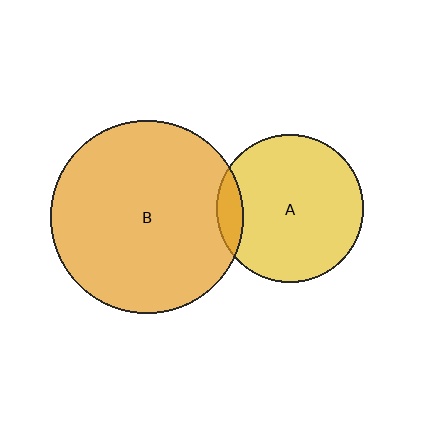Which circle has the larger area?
Circle B (orange).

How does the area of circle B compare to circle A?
Approximately 1.7 times.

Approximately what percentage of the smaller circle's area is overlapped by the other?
Approximately 10%.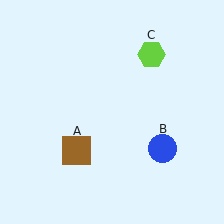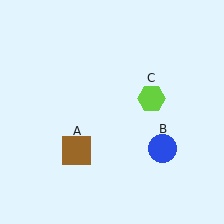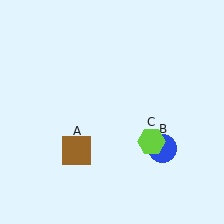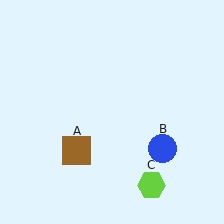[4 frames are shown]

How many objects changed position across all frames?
1 object changed position: lime hexagon (object C).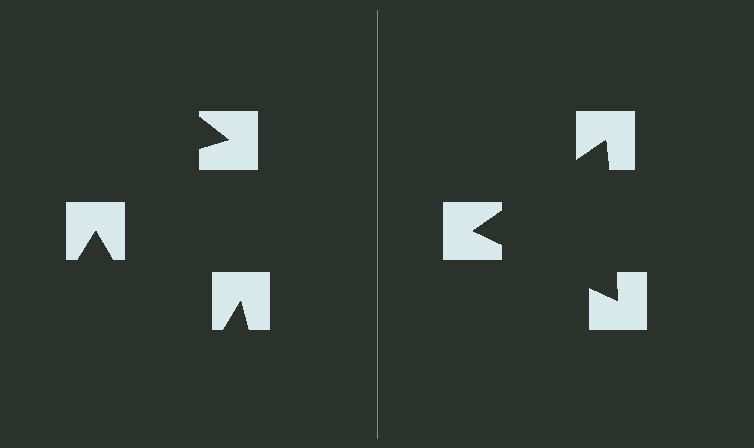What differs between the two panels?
The notched squares are positioned identically on both sides; only the wedge orientations differ. On the right they align to a triangle; on the left they are misaligned.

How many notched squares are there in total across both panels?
6 — 3 on each side.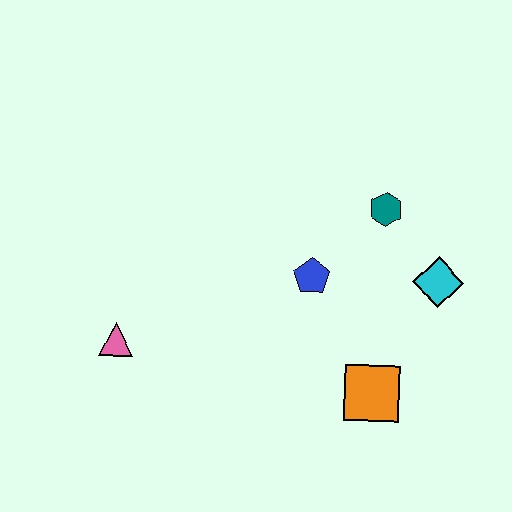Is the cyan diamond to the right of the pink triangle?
Yes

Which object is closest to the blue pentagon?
The teal hexagon is closest to the blue pentagon.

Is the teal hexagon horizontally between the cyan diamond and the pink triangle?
Yes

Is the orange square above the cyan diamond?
No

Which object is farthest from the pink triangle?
The cyan diamond is farthest from the pink triangle.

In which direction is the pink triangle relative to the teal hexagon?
The pink triangle is to the left of the teal hexagon.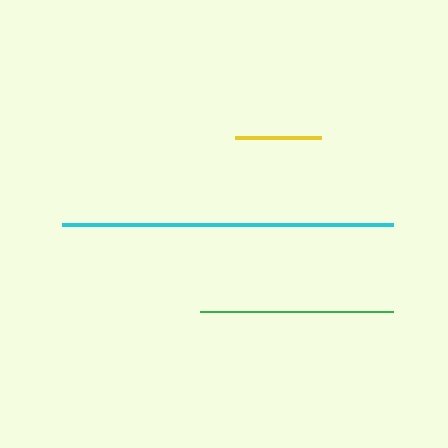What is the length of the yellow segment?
The yellow segment is approximately 86 pixels long.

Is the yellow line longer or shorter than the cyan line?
The cyan line is longer than the yellow line.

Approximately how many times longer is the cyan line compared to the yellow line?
The cyan line is approximately 3.8 times the length of the yellow line.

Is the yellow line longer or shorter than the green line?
The green line is longer than the yellow line.